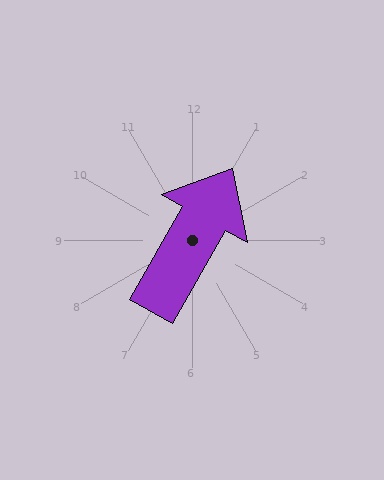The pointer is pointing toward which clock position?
Roughly 1 o'clock.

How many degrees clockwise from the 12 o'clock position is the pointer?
Approximately 30 degrees.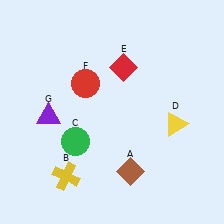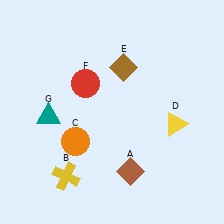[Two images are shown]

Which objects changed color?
C changed from green to orange. E changed from red to brown. G changed from purple to teal.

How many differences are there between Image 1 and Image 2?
There are 3 differences between the two images.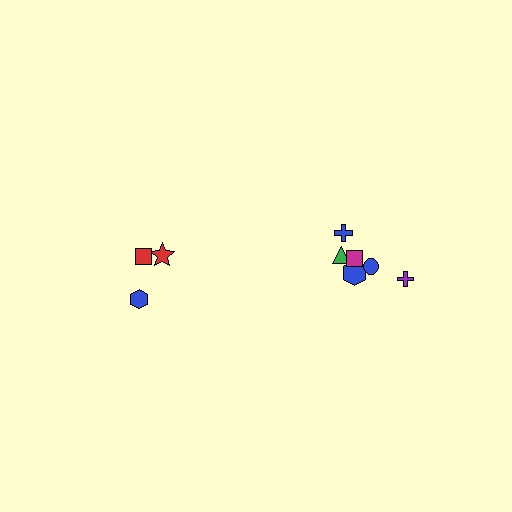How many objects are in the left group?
There are 3 objects.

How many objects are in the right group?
There are 6 objects.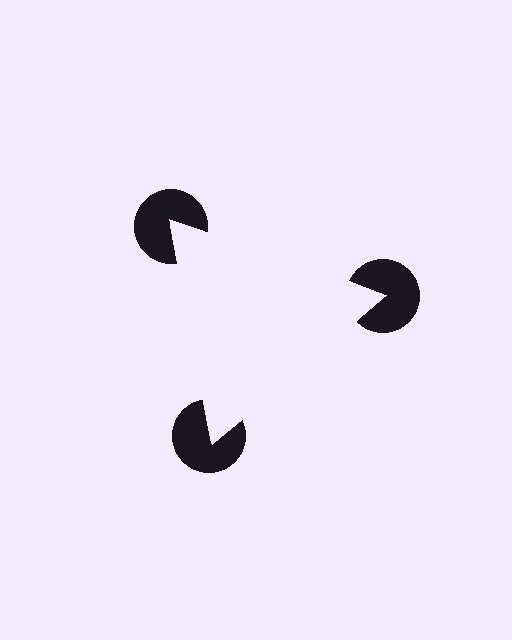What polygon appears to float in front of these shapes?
An illusory triangle — its edges are inferred from the aligned wedge cuts in the pac-man discs, not physically drawn.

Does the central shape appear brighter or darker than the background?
It typically appears slightly brighter than the background, even though no actual brightness change is drawn.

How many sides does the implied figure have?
3 sides.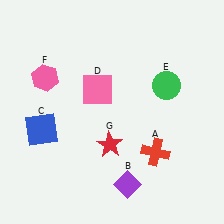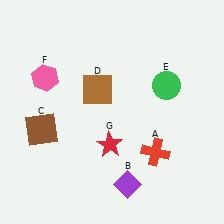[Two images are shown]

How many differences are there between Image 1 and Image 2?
There are 2 differences between the two images.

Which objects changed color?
C changed from blue to brown. D changed from pink to brown.